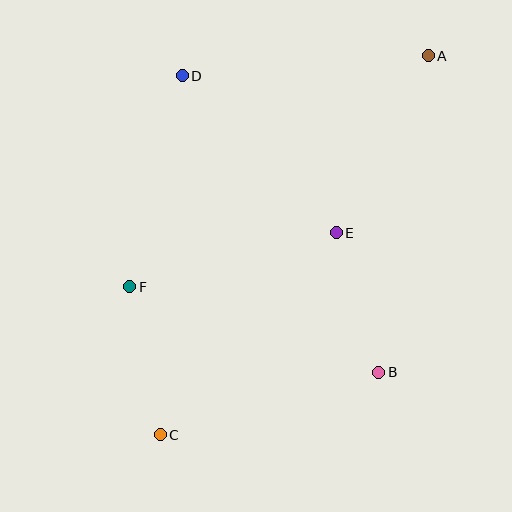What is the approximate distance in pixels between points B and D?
The distance between B and D is approximately 356 pixels.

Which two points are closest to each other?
Points B and E are closest to each other.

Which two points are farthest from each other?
Points A and C are farthest from each other.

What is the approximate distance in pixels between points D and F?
The distance between D and F is approximately 217 pixels.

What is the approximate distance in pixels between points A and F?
The distance between A and F is approximately 377 pixels.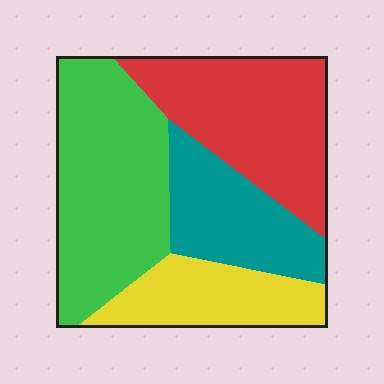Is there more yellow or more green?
Green.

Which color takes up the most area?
Green, at roughly 35%.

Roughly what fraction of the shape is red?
Red covers 29% of the shape.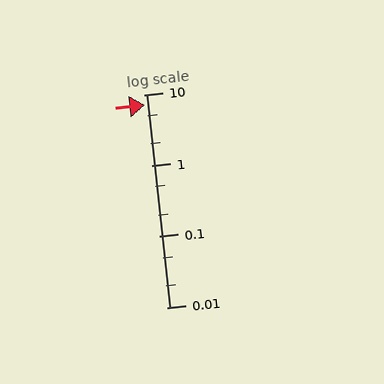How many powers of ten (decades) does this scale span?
The scale spans 3 decades, from 0.01 to 10.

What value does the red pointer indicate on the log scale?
The pointer indicates approximately 7.1.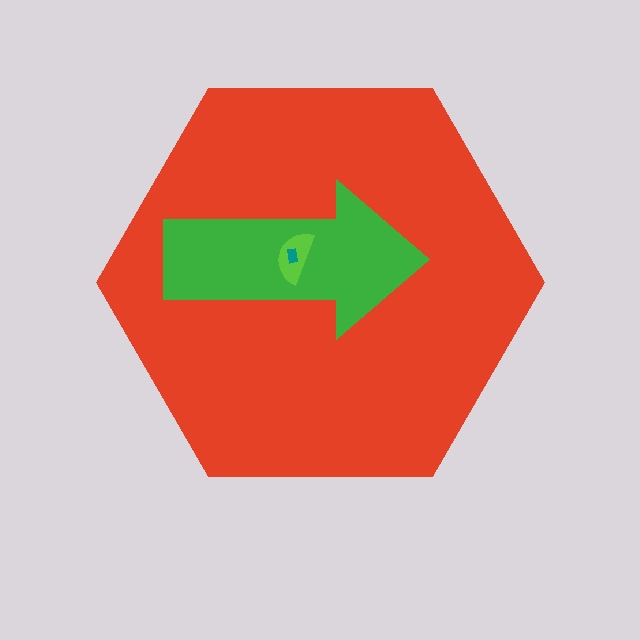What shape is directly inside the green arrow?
The lime semicircle.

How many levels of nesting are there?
4.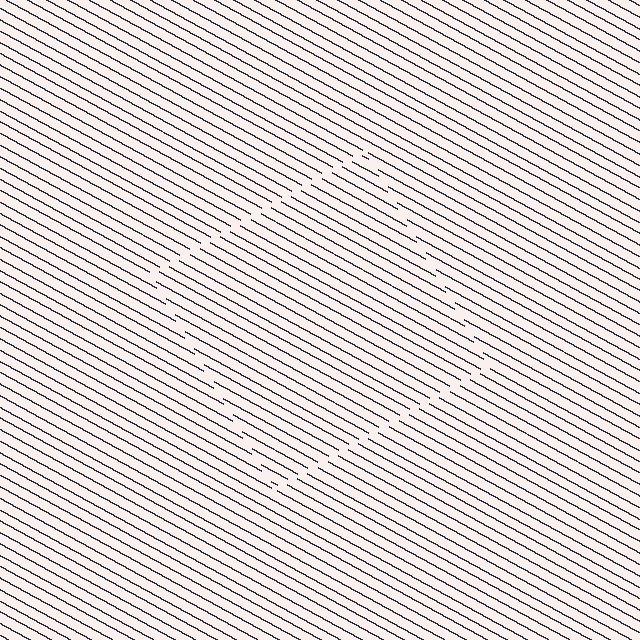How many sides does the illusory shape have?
4 sides — the line-ends trace a square.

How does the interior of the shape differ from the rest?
The interior of the shape contains the same grating, shifted by half a period — the contour is defined by the phase discontinuity where line-ends from the inner and outer gratings abut.